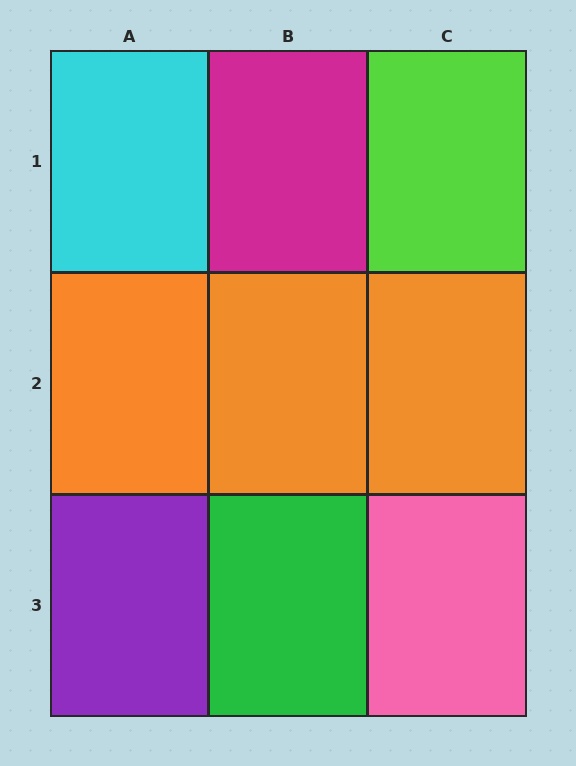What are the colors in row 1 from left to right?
Cyan, magenta, lime.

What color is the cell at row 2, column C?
Orange.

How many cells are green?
1 cell is green.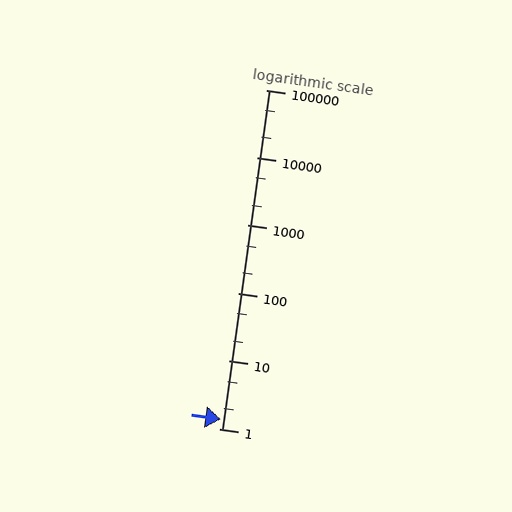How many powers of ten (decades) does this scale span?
The scale spans 5 decades, from 1 to 100000.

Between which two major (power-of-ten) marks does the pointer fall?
The pointer is between 1 and 10.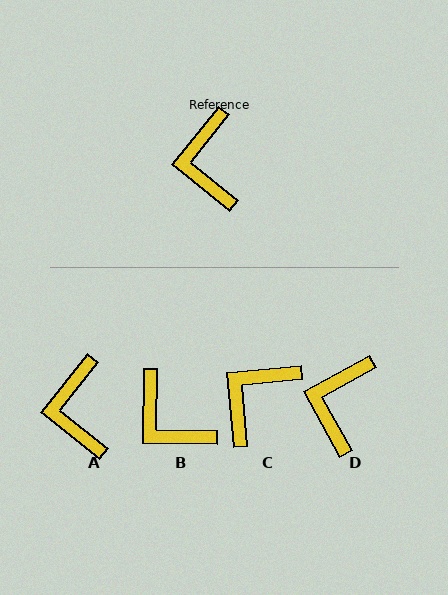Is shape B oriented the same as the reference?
No, it is off by about 38 degrees.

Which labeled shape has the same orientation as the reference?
A.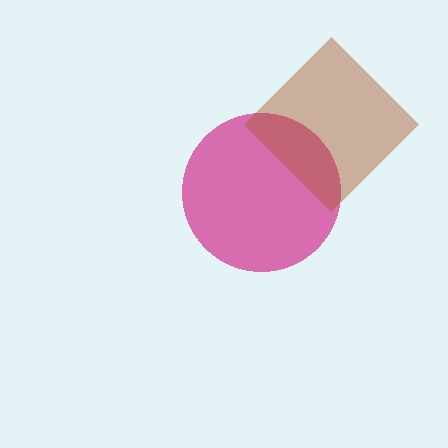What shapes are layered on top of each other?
The layered shapes are: a magenta circle, a brown diamond.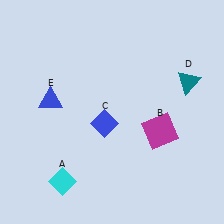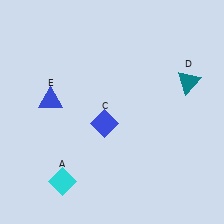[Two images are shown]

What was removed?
The magenta square (B) was removed in Image 2.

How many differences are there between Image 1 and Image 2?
There is 1 difference between the two images.